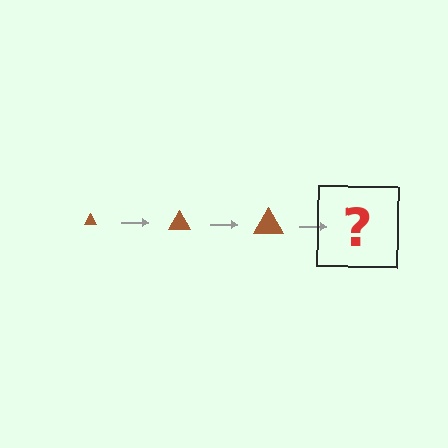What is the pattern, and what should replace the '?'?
The pattern is that the triangle gets progressively larger each step. The '?' should be a brown triangle, larger than the previous one.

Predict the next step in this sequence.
The next step is a brown triangle, larger than the previous one.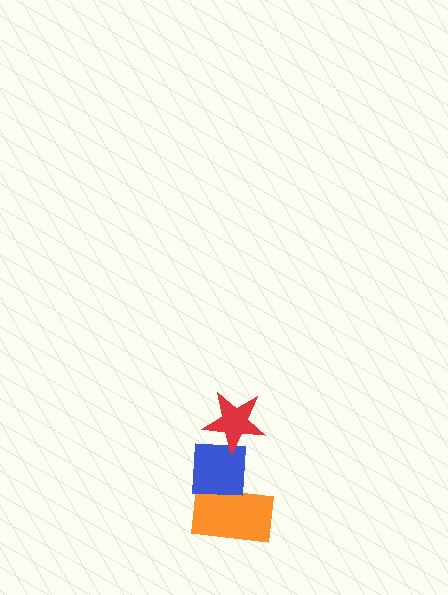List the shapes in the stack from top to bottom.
From top to bottom: the red star, the blue square, the orange rectangle.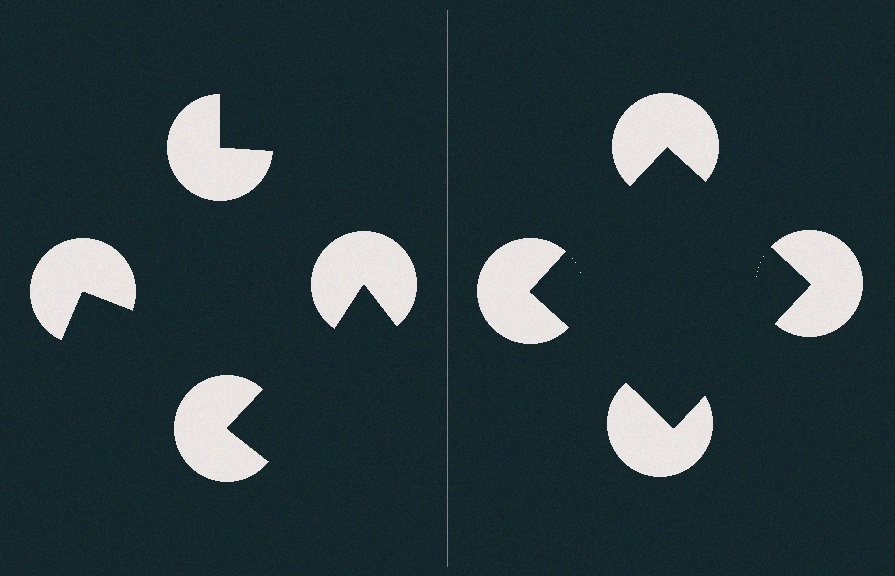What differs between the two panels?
The pac-man discs are positioned identically on both sides; only the wedge orientations differ. On the right they align to a square; on the left they are misaligned.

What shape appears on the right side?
An illusory square.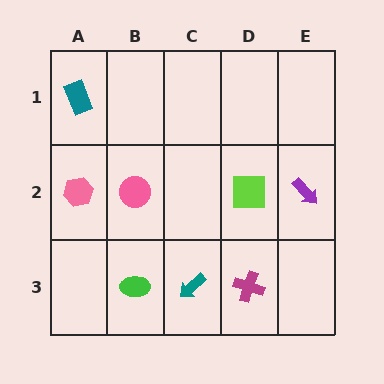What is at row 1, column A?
A teal rectangle.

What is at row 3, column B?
A green ellipse.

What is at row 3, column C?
A teal arrow.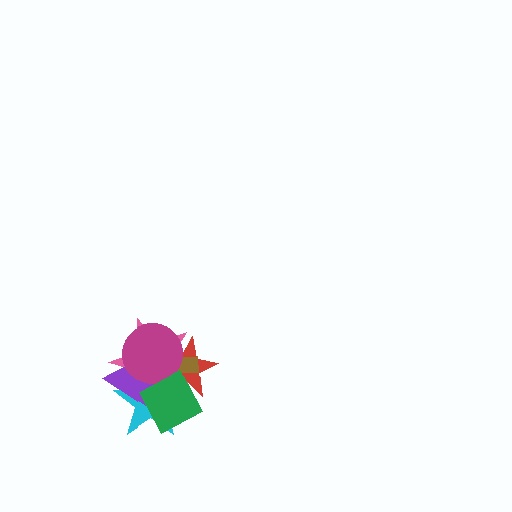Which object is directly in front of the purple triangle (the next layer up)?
The red star is directly in front of the purple triangle.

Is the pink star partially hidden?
Yes, it is partially covered by another shape.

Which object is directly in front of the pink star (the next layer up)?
The purple triangle is directly in front of the pink star.